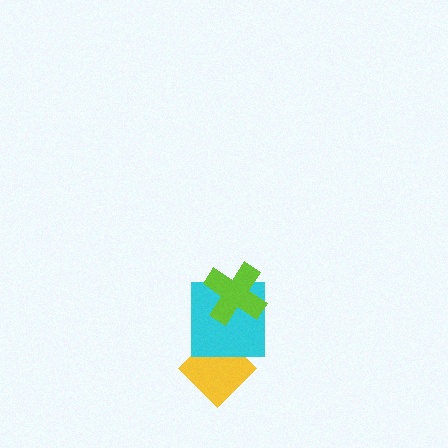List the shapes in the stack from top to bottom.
From top to bottom: the lime cross, the cyan square, the yellow diamond.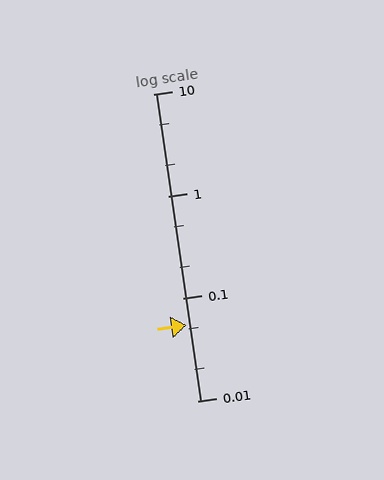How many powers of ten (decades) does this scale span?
The scale spans 3 decades, from 0.01 to 10.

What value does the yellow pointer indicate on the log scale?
The pointer indicates approximately 0.055.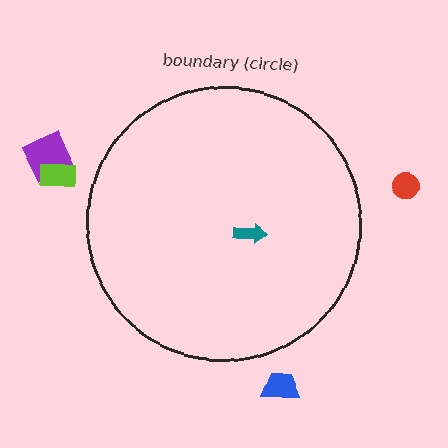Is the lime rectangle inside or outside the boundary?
Outside.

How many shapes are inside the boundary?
1 inside, 4 outside.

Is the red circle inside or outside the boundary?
Outside.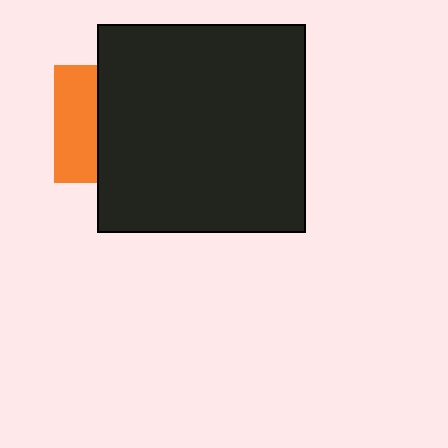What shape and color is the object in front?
The object in front is a black square.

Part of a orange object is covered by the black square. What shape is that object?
It is a square.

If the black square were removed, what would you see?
You would see the complete orange square.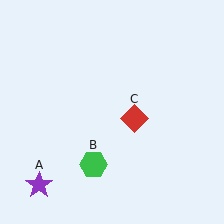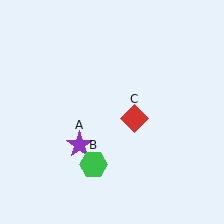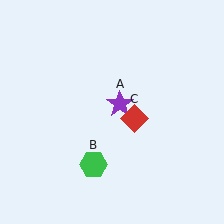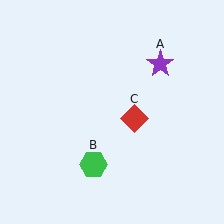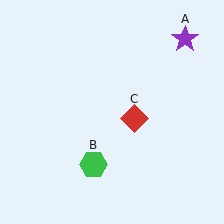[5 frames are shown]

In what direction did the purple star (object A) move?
The purple star (object A) moved up and to the right.